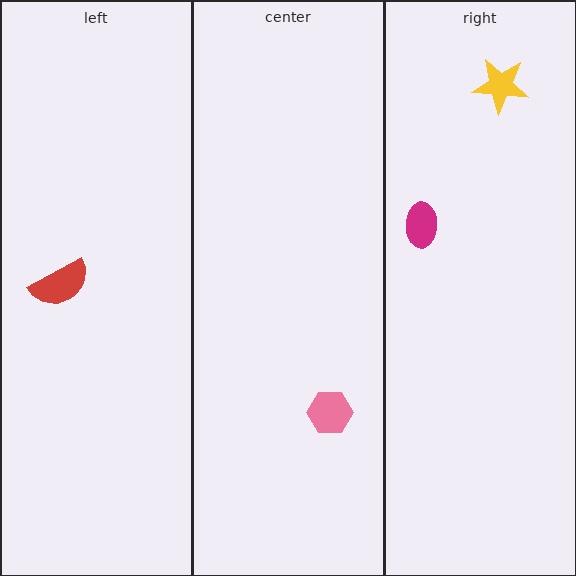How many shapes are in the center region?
1.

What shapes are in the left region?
The red semicircle.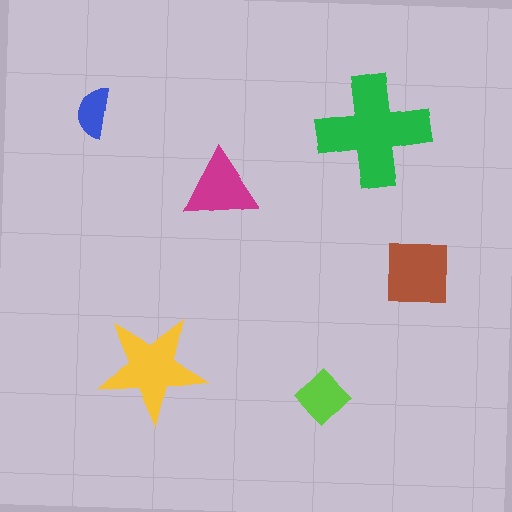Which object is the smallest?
The blue semicircle.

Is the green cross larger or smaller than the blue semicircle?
Larger.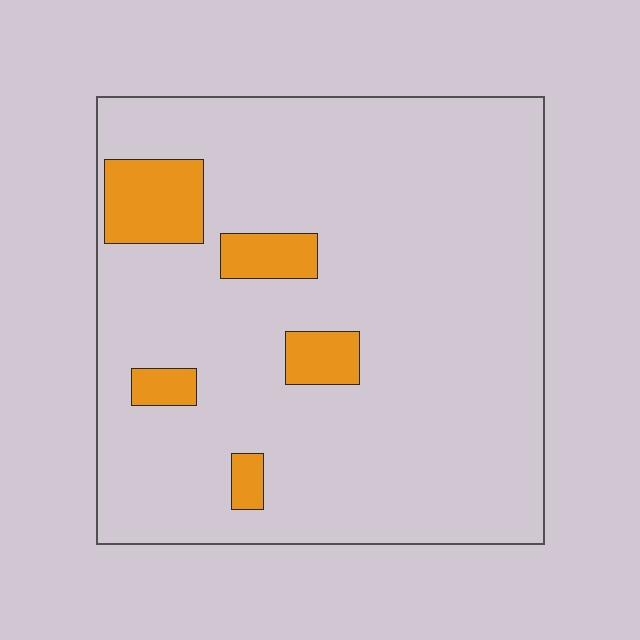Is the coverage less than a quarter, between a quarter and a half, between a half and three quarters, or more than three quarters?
Less than a quarter.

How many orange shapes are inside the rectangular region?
5.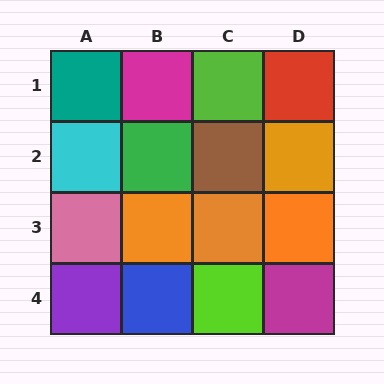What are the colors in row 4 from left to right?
Purple, blue, lime, magenta.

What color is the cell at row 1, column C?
Lime.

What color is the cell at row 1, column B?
Magenta.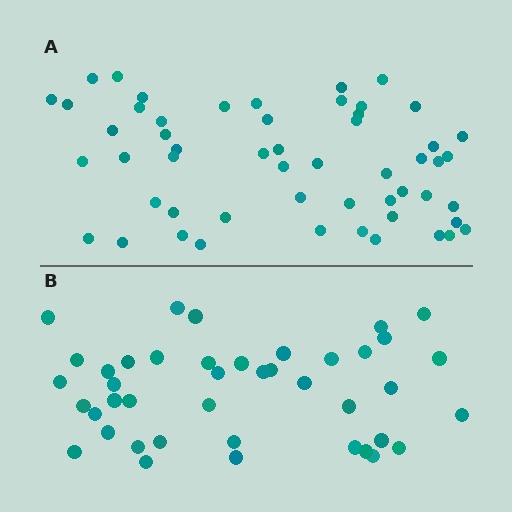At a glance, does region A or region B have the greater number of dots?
Region A (the top region) has more dots.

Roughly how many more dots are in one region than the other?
Region A has roughly 12 or so more dots than region B.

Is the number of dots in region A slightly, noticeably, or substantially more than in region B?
Region A has noticeably more, but not dramatically so. The ratio is roughly 1.3 to 1.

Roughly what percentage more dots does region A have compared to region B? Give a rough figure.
About 30% more.